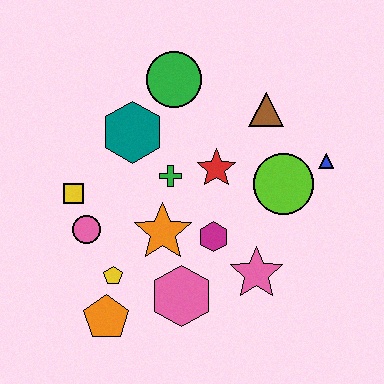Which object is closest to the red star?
The green cross is closest to the red star.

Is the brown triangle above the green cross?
Yes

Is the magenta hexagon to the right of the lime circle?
No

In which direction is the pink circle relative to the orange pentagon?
The pink circle is above the orange pentagon.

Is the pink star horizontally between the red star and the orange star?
No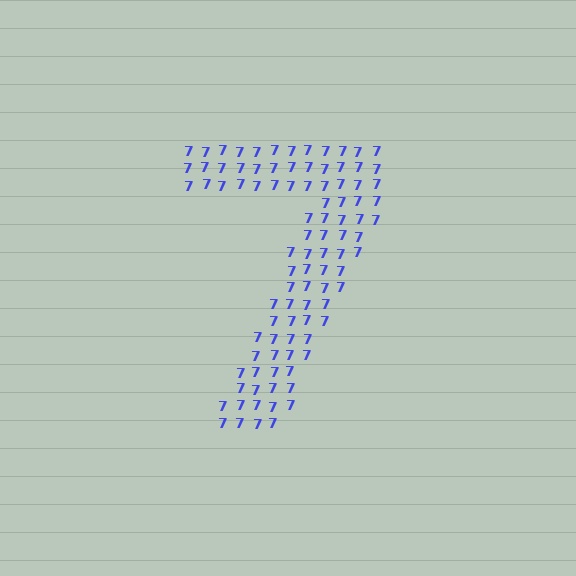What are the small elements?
The small elements are digit 7's.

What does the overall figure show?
The overall figure shows the digit 7.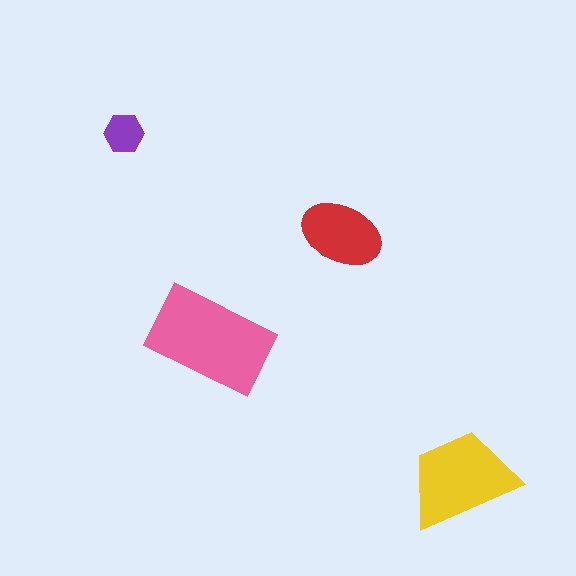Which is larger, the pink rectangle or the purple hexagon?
The pink rectangle.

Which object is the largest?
The pink rectangle.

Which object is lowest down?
The yellow trapezoid is bottommost.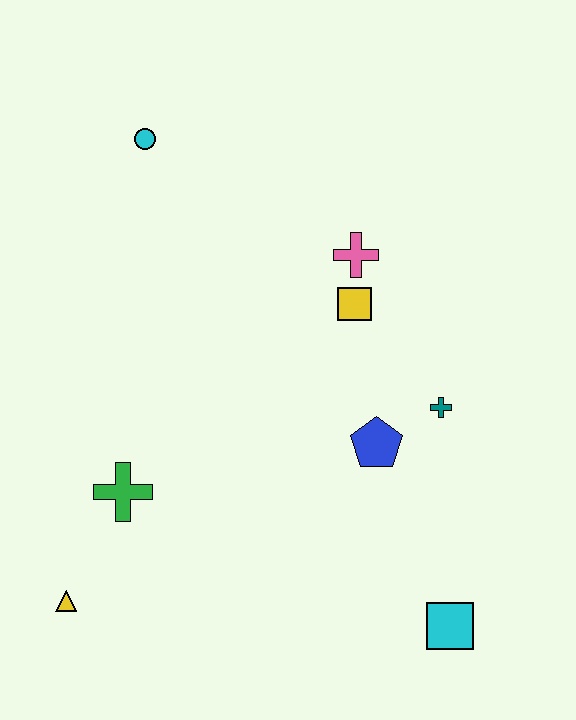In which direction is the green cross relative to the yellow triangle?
The green cross is above the yellow triangle.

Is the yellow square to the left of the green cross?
No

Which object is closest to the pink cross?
The yellow square is closest to the pink cross.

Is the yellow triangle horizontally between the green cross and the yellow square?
No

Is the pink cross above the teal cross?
Yes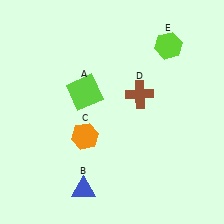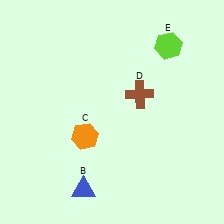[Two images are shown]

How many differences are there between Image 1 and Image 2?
There is 1 difference between the two images.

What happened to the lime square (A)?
The lime square (A) was removed in Image 2. It was in the top-left area of Image 1.